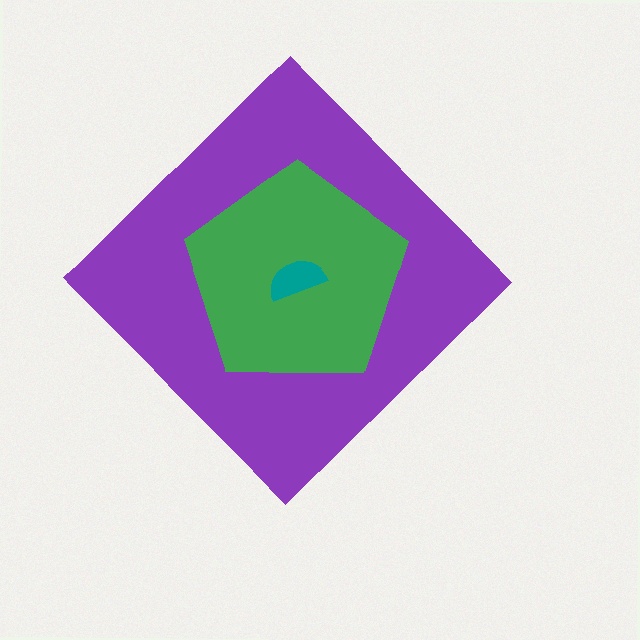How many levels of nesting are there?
3.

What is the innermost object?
The teal semicircle.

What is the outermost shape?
The purple diamond.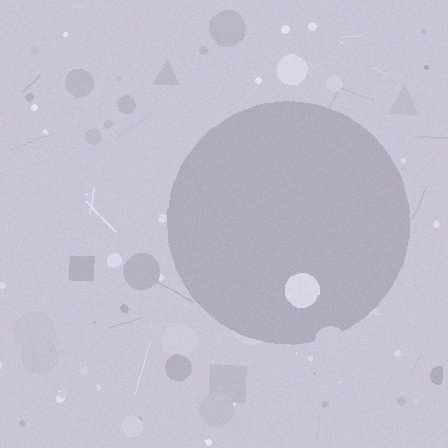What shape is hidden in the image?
A circle is hidden in the image.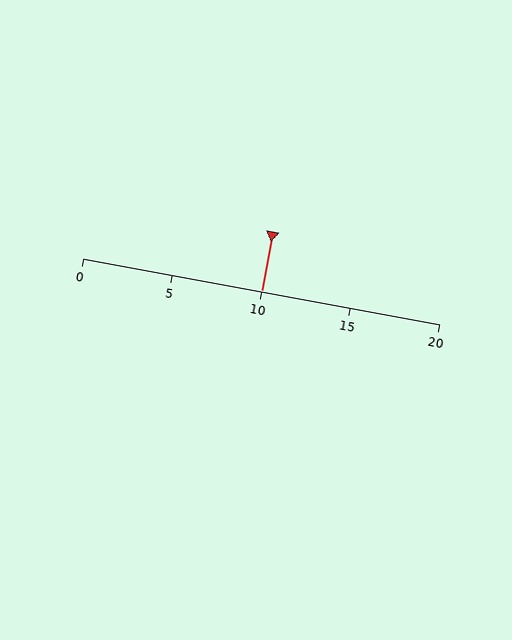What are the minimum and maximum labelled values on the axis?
The axis runs from 0 to 20.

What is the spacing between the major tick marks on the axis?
The major ticks are spaced 5 apart.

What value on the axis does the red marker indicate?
The marker indicates approximately 10.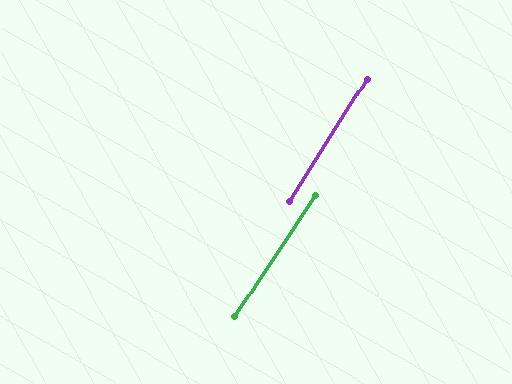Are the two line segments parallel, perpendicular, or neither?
Parallel — their directions differ by only 1.4°.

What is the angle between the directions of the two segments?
Approximately 1 degree.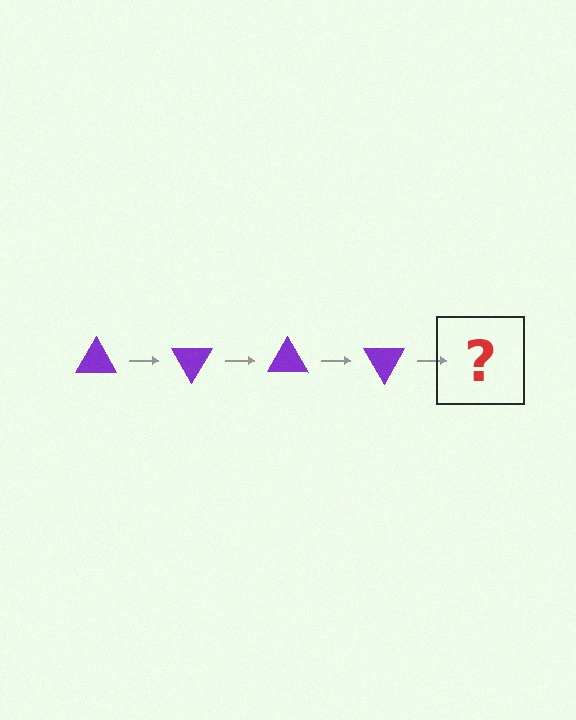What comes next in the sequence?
The next element should be a purple triangle rotated 240 degrees.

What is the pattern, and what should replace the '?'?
The pattern is that the triangle rotates 60 degrees each step. The '?' should be a purple triangle rotated 240 degrees.